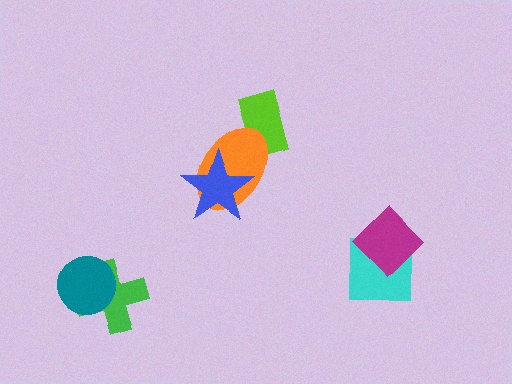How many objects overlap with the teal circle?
1 object overlaps with the teal circle.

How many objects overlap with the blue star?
1 object overlaps with the blue star.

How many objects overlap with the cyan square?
1 object overlaps with the cyan square.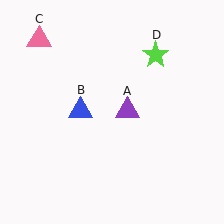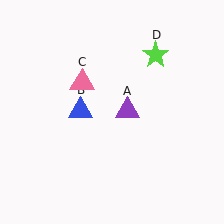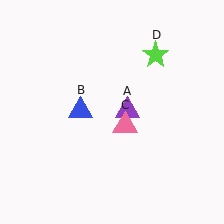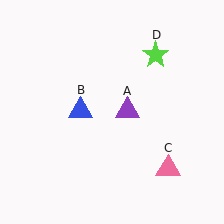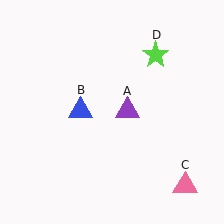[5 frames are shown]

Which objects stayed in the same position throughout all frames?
Purple triangle (object A) and blue triangle (object B) and lime star (object D) remained stationary.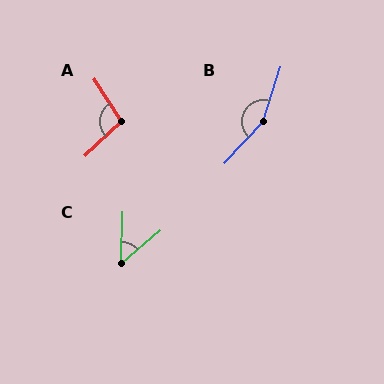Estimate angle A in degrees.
Approximately 101 degrees.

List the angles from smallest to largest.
C (48°), A (101°), B (155°).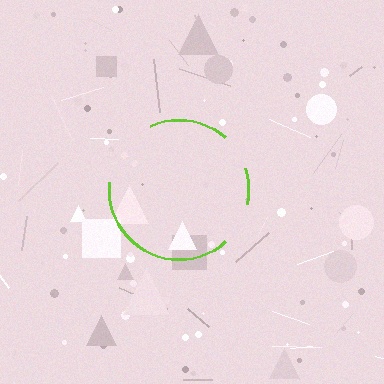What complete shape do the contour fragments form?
The contour fragments form a circle.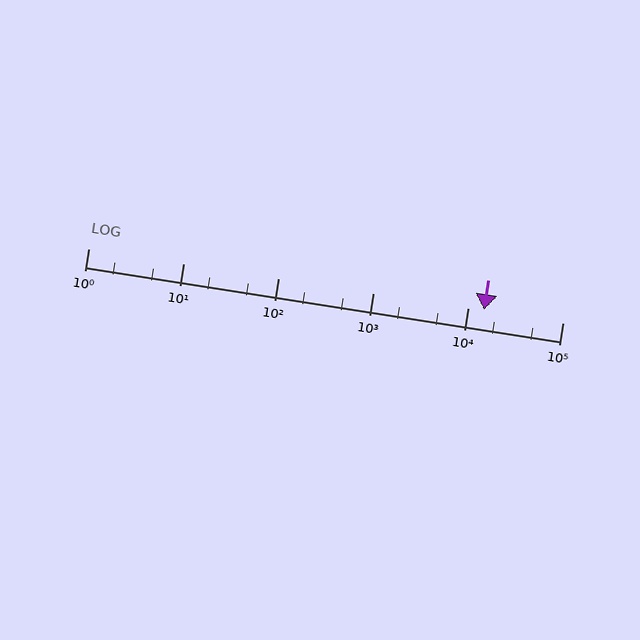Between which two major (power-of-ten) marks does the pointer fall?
The pointer is between 10000 and 100000.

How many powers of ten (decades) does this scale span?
The scale spans 5 decades, from 1 to 100000.